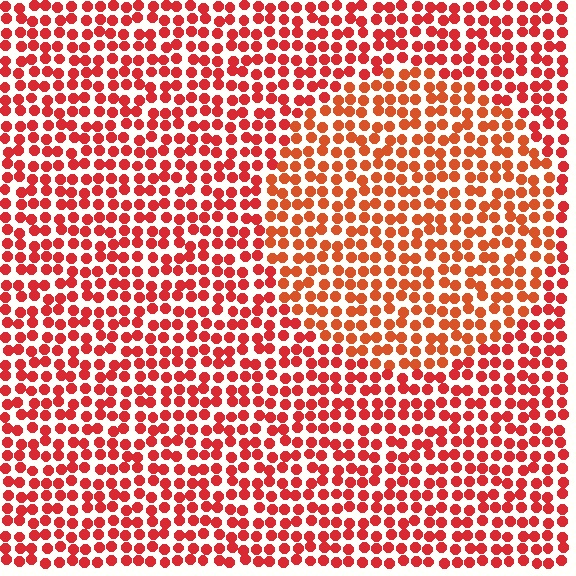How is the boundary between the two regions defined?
The boundary is defined purely by a slight shift in hue (about 18 degrees). Spacing, size, and orientation are identical on both sides.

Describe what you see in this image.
The image is filled with small red elements in a uniform arrangement. A circle-shaped region is visible where the elements are tinted to a slightly different hue, forming a subtle color boundary.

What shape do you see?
I see a circle.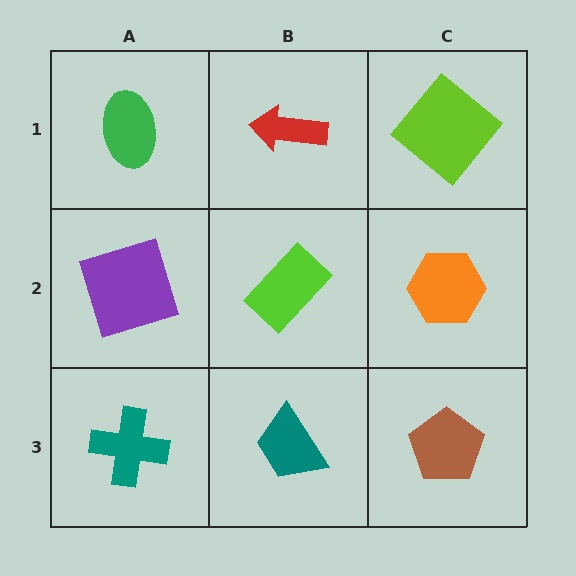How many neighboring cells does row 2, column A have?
3.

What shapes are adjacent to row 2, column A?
A green ellipse (row 1, column A), a teal cross (row 3, column A), a lime rectangle (row 2, column B).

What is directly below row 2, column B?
A teal trapezoid.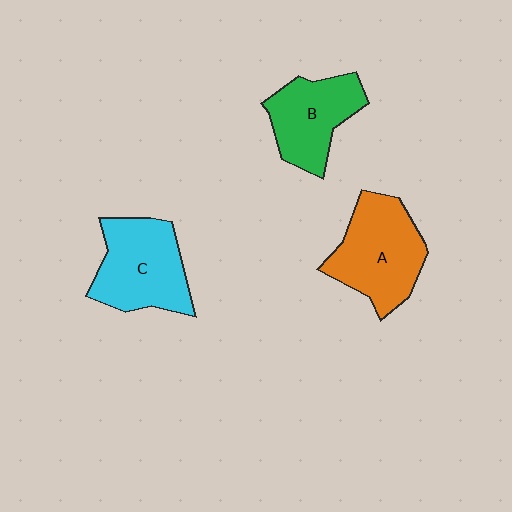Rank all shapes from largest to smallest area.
From largest to smallest: A (orange), C (cyan), B (green).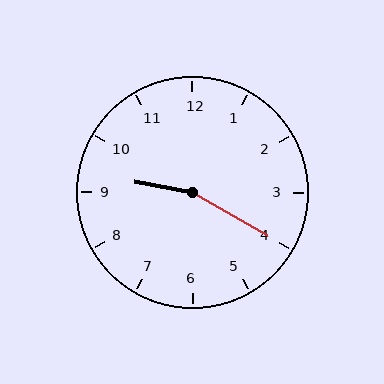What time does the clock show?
9:20.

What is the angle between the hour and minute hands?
Approximately 160 degrees.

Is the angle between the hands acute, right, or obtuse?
It is obtuse.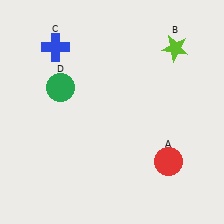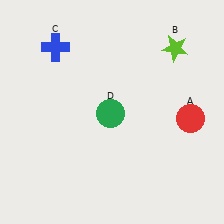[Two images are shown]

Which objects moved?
The objects that moved are: the red circle (A), the green circle (D).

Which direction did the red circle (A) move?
The red circle (A) moved up.